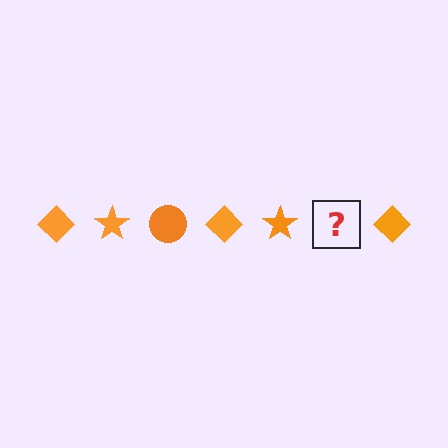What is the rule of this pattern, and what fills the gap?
The rule is that the pattern cycles through diamond, star, circle shapes in orange. The gap should be filled with an orange circle.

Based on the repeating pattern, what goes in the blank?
The blank should be an orange circle.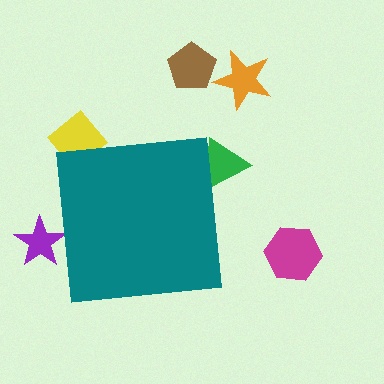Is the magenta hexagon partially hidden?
No, the magenta hexagon is fully visible.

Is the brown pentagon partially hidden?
No, the brown pentagon is fully visible.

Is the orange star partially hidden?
No, the orange star is fully visible.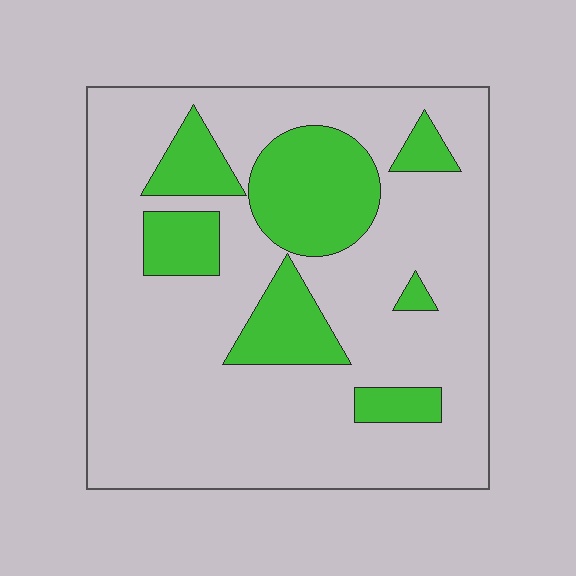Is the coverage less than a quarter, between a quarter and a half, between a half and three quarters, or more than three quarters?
Less than a quarter.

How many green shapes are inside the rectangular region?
7.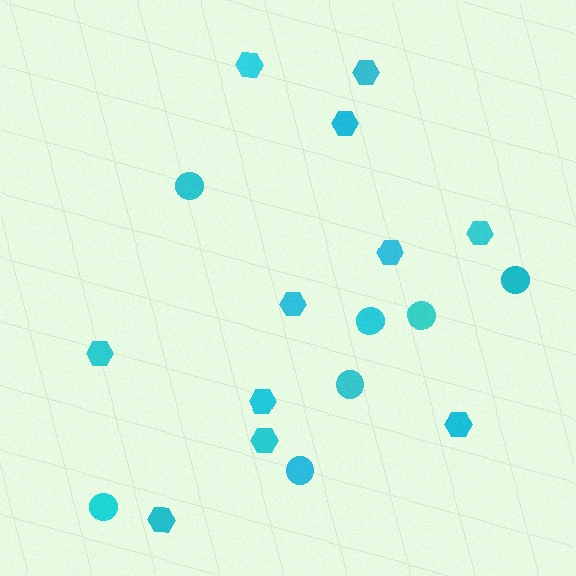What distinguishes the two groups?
There are 2 groups: one group of hexagons (11) and one group of circles (7).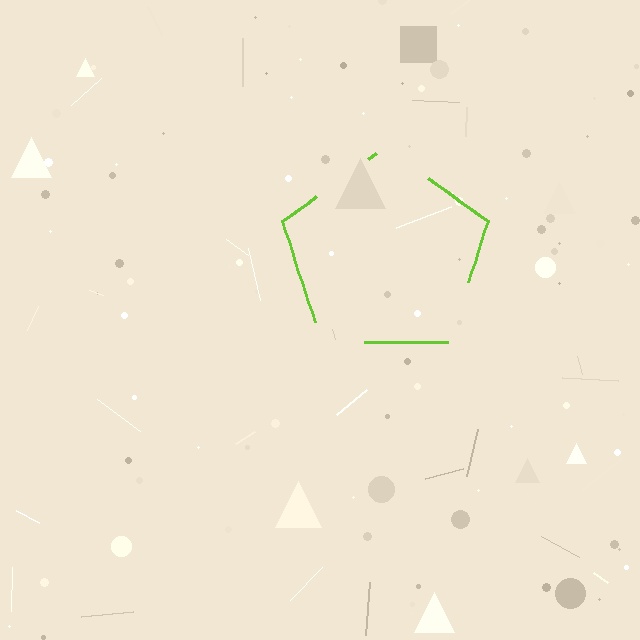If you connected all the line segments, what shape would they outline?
They would outline a pentagon.